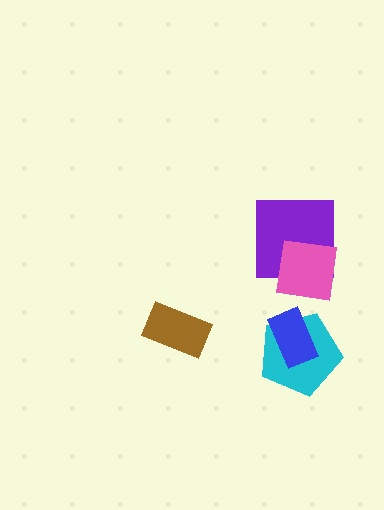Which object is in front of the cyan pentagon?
The blue rectangle is in front of the cyan pentagon.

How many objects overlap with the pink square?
1 object overlaps with the pink square.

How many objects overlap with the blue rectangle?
1 object overlaps with the blue rectangle.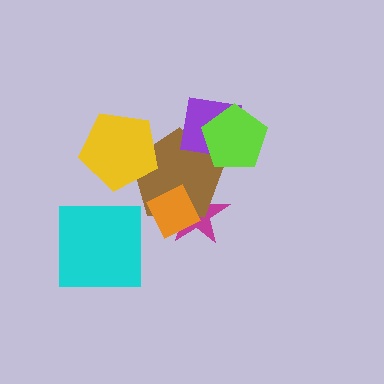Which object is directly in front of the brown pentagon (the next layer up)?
The orange diamond is directly in front of the brown pentagon.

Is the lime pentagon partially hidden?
No, no other shape covers it.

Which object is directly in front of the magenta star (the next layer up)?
The brown pentagon is directly in front of the magenta star.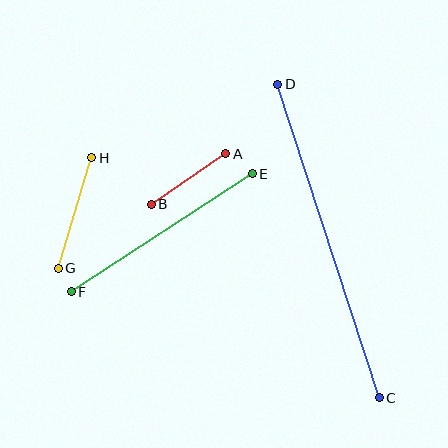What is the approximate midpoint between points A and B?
The midpoint is at approximately (189, 179) pixels.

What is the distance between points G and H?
The distance is approximately 115 pixels.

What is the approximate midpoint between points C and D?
The midpoint is at approximately (329, 241) pixels.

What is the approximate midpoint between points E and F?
The midpoint is at approximately (162, 233) pixels.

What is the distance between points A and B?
The distance is approximately 90 pixels.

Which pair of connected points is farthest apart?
Points C and D are farthest apart.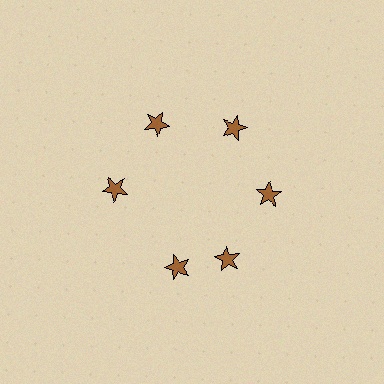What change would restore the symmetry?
The symmetry would be restored by rotating it back into even spacing with its neighbors so that all 6 stars sit at equal angles and equal distance from the center.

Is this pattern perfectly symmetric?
No. The 6 brown stars are arranged in a ring, but one element near the 7 o'clock position is rotated out of alignment along the ring, breaking the 6-fold rotational symmetry.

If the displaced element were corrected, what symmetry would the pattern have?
It would have 6-fold rotational symmetry — the pattern would map onto itself every 60 degrees.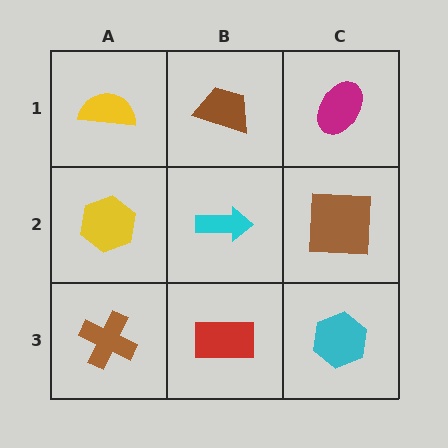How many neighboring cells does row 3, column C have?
2.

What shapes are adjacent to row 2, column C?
A magenta ellipse (row 1, column C), a cyan hexagon (row 3, column C), a cyan arrow (row 2, column B).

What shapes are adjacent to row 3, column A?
A yellow hexagon (row 2, column A), a red rectangle (row 3, column B).